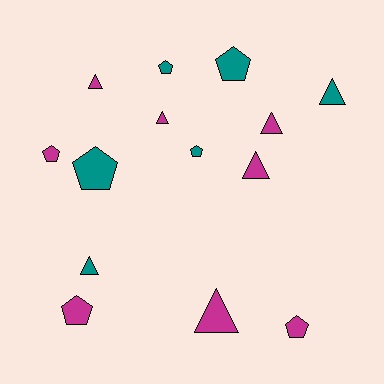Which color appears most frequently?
Magenta, with 8 objects.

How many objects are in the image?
There are 14 objects.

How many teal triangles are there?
There are 2 teal triangles.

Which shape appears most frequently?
Triangle, with 7 objects.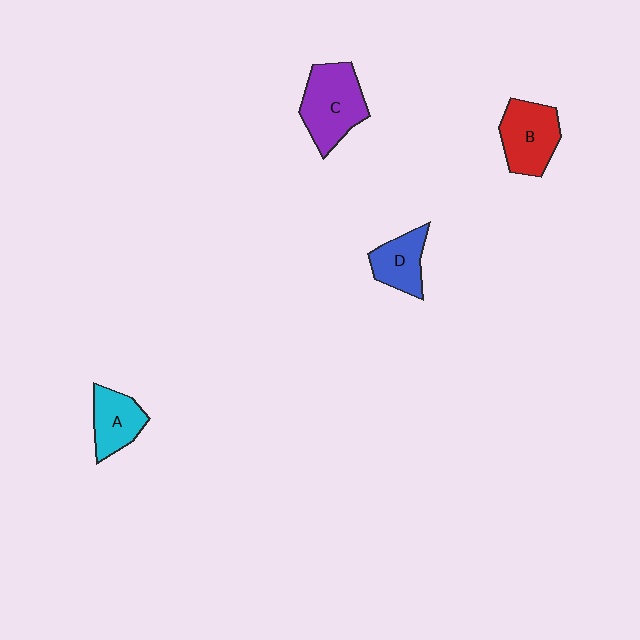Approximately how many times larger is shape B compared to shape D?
Approximately 1.4 times.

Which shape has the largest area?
Shape C (purple).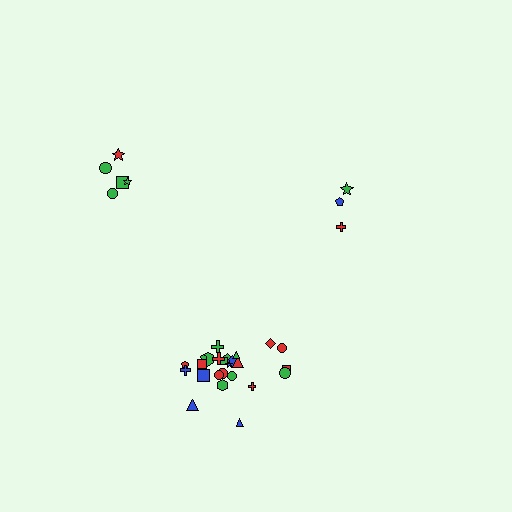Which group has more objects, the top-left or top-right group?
The top-left group.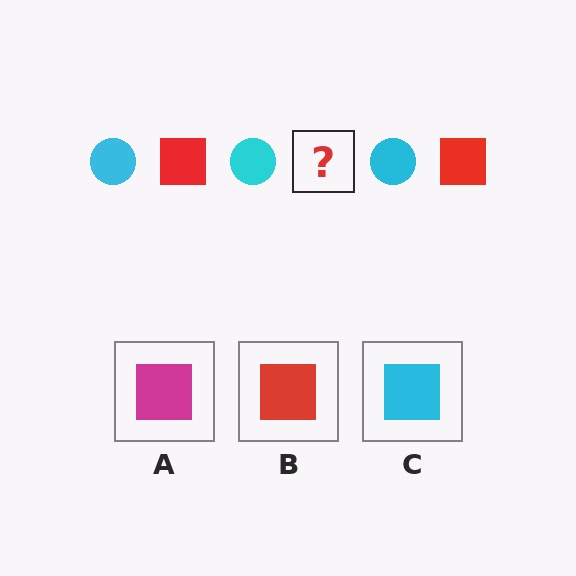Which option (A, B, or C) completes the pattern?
B.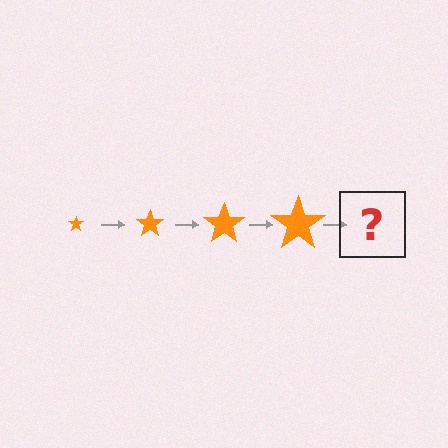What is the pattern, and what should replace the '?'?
The pattern is that the star gets progressively larger each step. The '?' should be an orange star, larger than the previous one.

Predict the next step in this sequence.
The next step is an orange star, larger than the previous one.